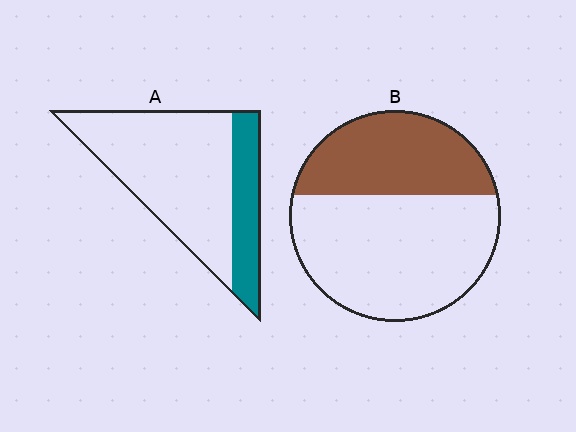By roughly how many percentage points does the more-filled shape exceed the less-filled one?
By roughly 10 percentage points (B over A).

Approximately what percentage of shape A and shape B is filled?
A is approximately 25% and B is approximately 35%.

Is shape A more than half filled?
No.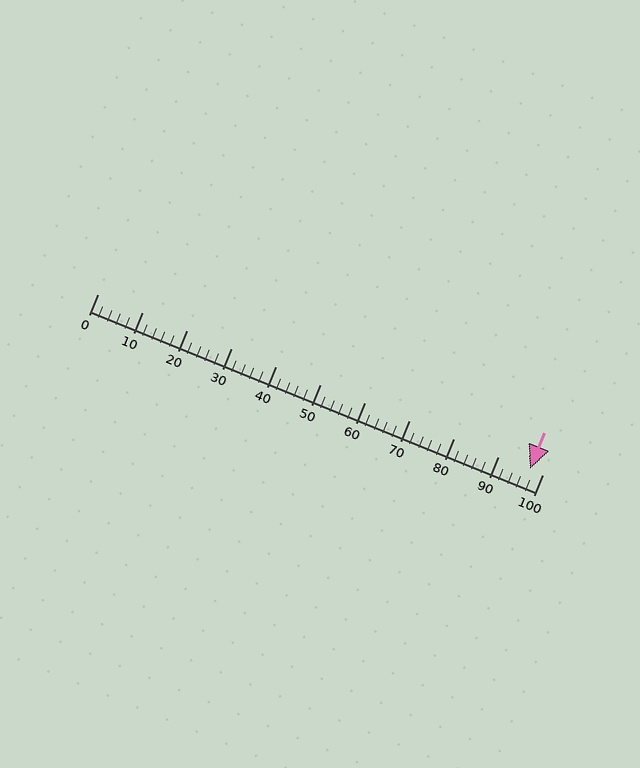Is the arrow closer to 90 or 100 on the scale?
The arrow is closer to 100.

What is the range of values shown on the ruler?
The ruler shows values from 0 to 100.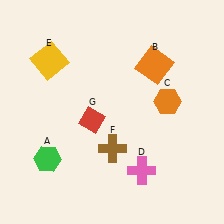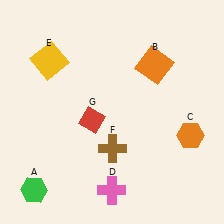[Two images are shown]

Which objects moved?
The objects that moved are: the green hexagon (A), the orange hexagon (C), the pink cross (D).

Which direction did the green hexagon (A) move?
The green hexagon (A) moved down.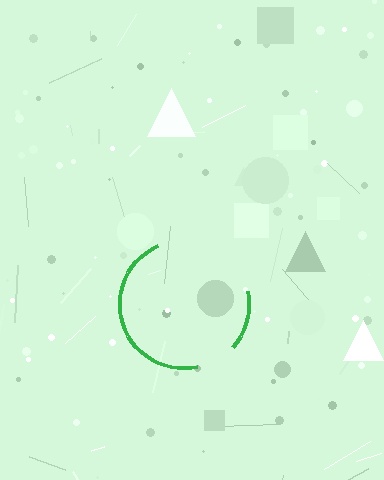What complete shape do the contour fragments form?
The contour fragments form a circle.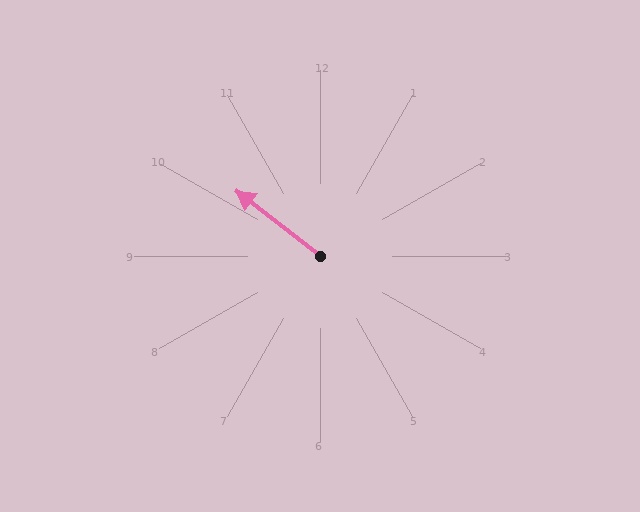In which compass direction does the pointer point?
Northwest.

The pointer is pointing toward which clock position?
Roughly 10 o'clock.